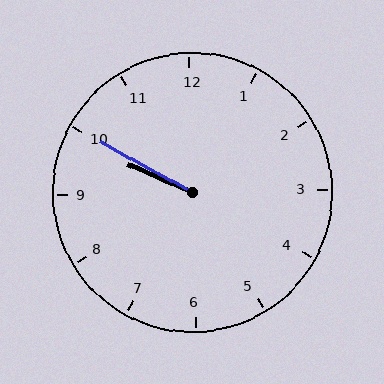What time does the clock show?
9:50.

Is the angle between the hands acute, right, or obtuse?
It is acute.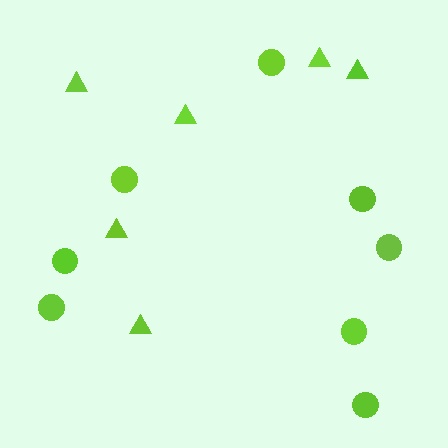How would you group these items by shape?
There are 2 groups: one group of circles (8) and one group of triangles (6).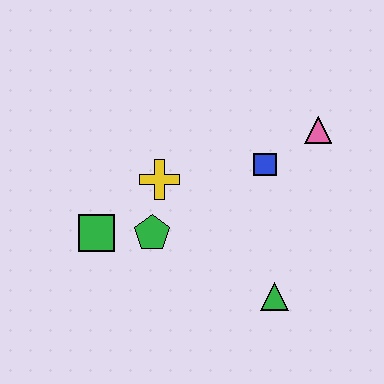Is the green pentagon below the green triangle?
No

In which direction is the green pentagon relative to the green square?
The green pentagon is to the right of the green square.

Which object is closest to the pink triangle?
The blue square is closest to the pink triangle.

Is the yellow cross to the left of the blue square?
Yes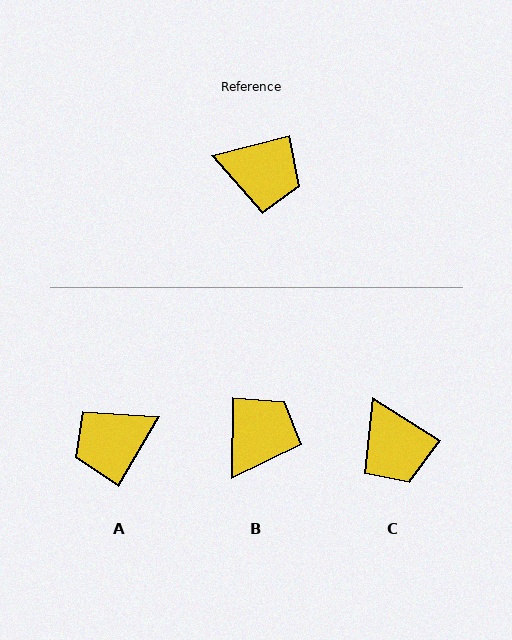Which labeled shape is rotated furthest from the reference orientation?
A, about 135 degrees away.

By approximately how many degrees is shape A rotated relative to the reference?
Approximately 135 degrees clockwise.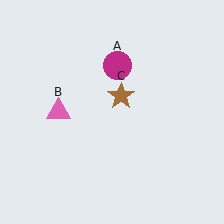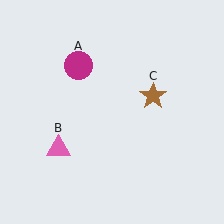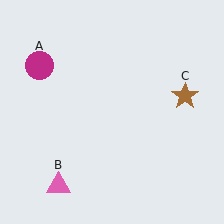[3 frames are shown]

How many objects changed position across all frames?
3 objects changed position: magenta circle (object A), pink triangle (object B), brown star (object C).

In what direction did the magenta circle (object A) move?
The magenta circle (object A) moved left.